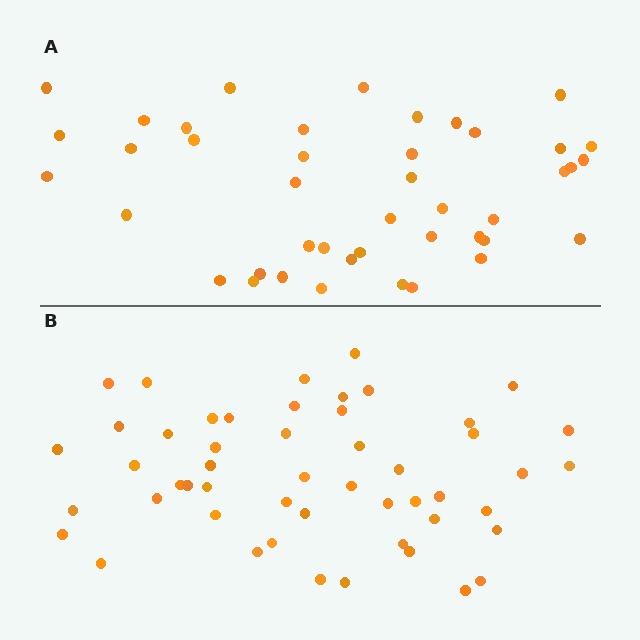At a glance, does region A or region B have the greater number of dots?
Region B (the bottom region) has more dots.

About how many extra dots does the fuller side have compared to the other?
Region B has roughly 8 or so more dots than region A.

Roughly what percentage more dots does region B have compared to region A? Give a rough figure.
About 20% more.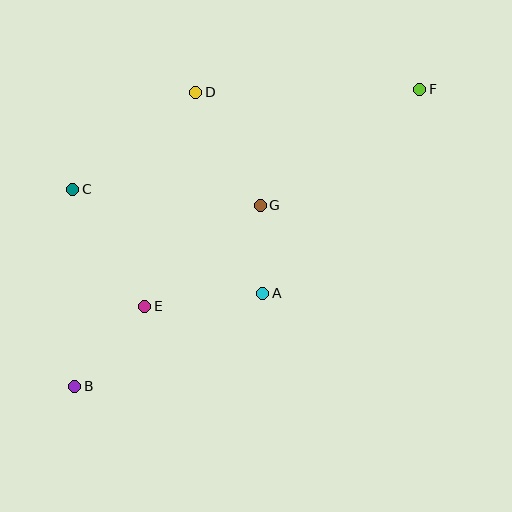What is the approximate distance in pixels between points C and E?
The distance between C and E is approximately 138 pixels.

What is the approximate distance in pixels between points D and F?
The distance between D and F is approximately 224 pixels.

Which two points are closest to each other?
Points A and G are closest to each other.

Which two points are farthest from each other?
Points B and F are farthest from each other.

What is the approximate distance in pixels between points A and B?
The distance between A and B is approximately 210 pixels.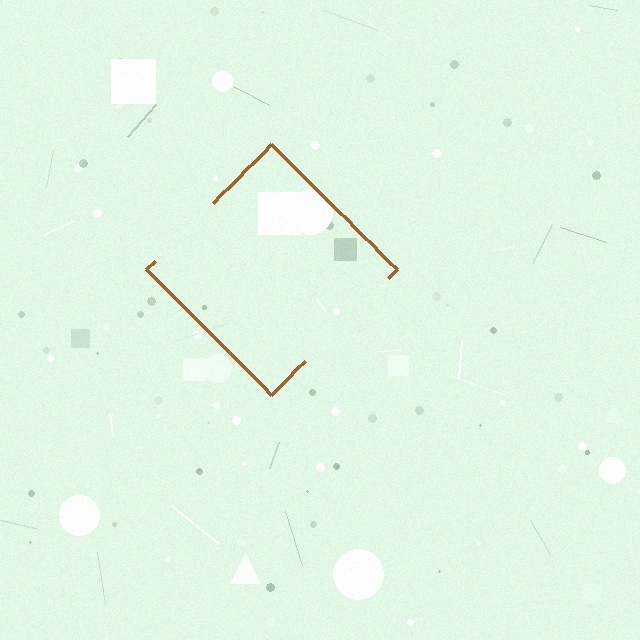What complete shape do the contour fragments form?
The contour fragments form a diamond.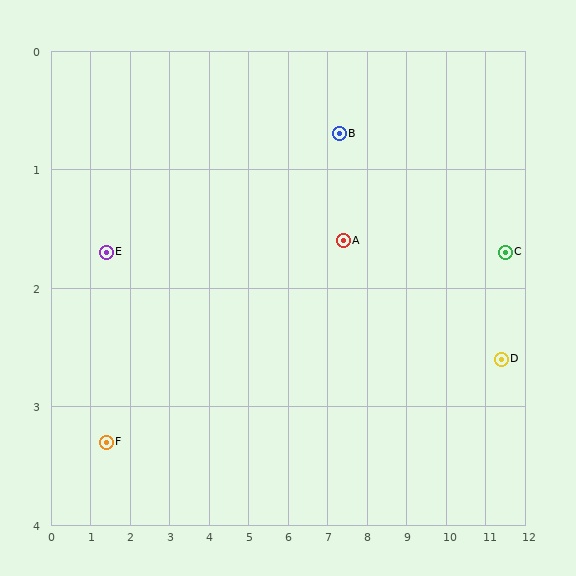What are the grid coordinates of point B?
Point B is at approximately (7.3, 0.7).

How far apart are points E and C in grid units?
Points E and C are about 10.1 grid units apart.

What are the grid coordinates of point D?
Point D is at approximately (11.4, 2.6).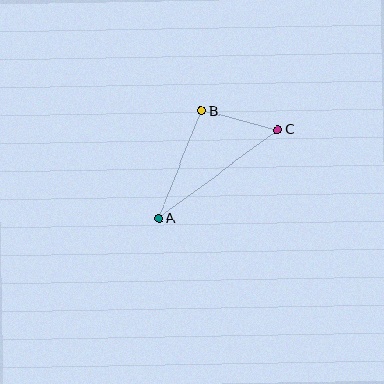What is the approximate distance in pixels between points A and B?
The distance between A and B is approximately 116 pixels.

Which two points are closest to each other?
Points B and C are closest to each other.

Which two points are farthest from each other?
Points A and C are farthest from each other.